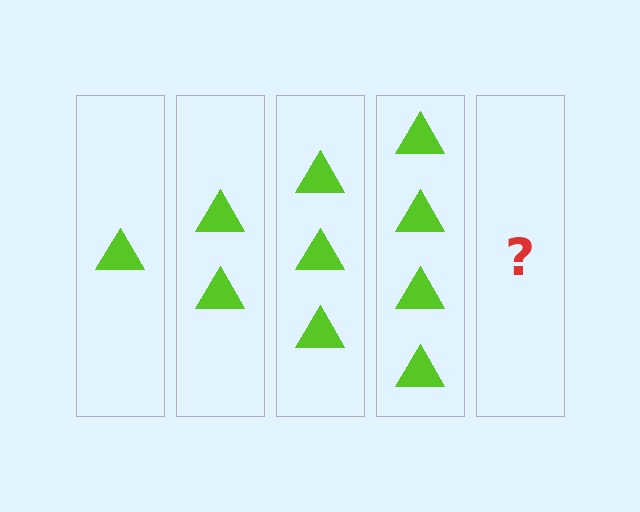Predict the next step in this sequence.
The next step is 5 triangles.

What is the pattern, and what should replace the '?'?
The pattern is that each step adds one more triangle. The '?' should be 5 triangles.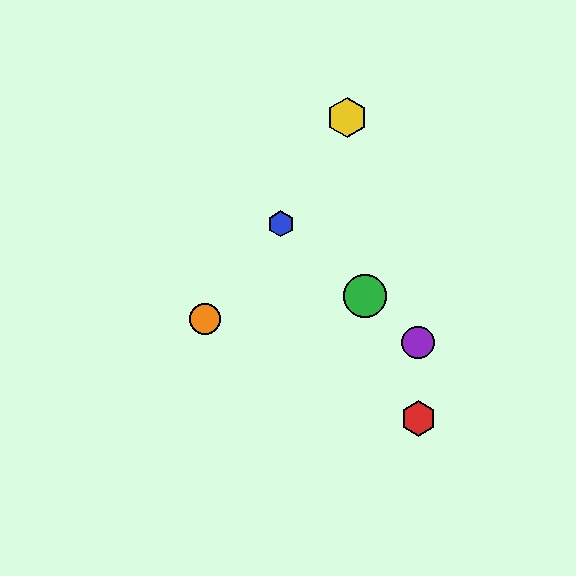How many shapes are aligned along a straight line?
3 shapes (the blue hexagon, the green circle, the purple circle) are aligned along a straight line.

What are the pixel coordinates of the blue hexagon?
The blue hexagon is at (281, 224).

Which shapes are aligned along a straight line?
The blue hexagon, the green circle, the purple circle are aligned along a straight line.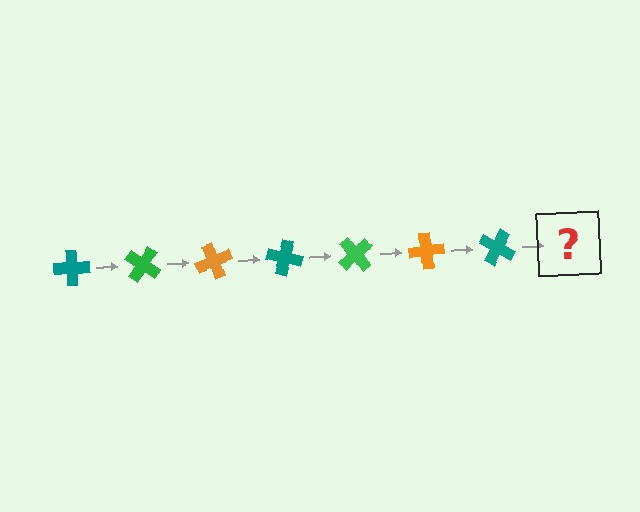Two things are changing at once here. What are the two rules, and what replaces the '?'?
The two rules are that it rotates 35 degrees each step and the color cycles through teal, green, and orange. The '?' should be a green cross, rotated 245 degrees from the start.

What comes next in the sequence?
The next element should be a green cross, rotated 245 degrees from the start.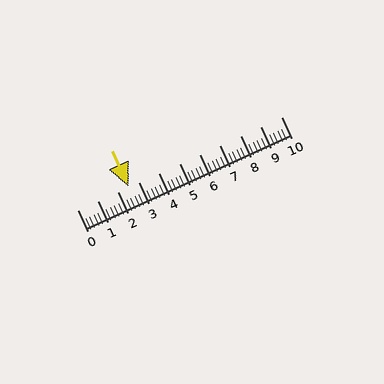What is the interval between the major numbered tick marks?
The major tick marks are spaced 1 units apart.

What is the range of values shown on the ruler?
The ruler shows values from 0 to 10.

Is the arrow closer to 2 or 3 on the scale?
The arrow is closer to 3.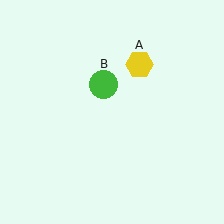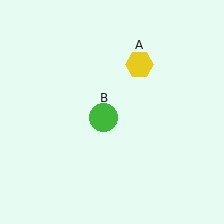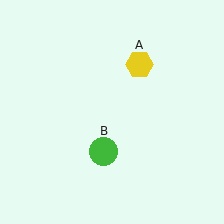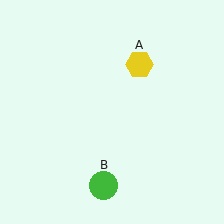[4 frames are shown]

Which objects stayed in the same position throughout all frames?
Yellow hexagon (object A) remained stationary.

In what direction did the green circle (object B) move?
The green circle (object B) moved down.